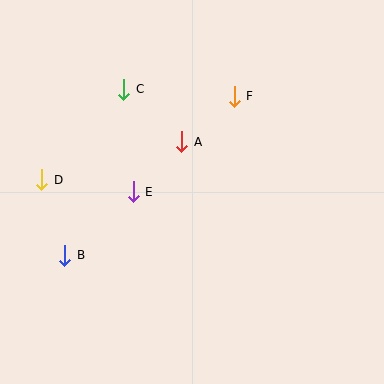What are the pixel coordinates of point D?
Point D is at (42, 180).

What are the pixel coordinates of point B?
Point B is at (65, 255).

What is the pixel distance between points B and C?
The distance between B and C is 176 pixels.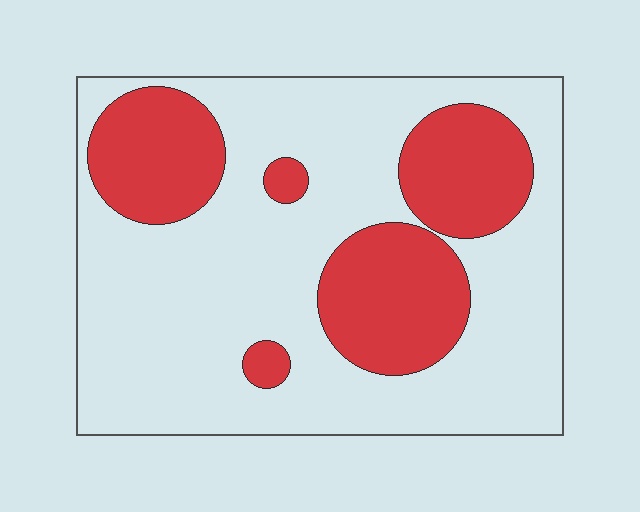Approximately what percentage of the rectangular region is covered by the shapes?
Approximately 30%.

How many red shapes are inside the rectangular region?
5.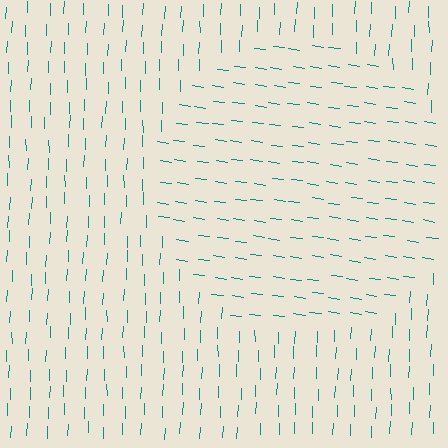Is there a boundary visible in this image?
Yes, there is a texture boundary formed by a change in line orientation.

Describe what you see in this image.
The image is filled with small teal line segments. A circle region in the image has lines oriented differently from the surrounding lines, creating a visible texture boundary.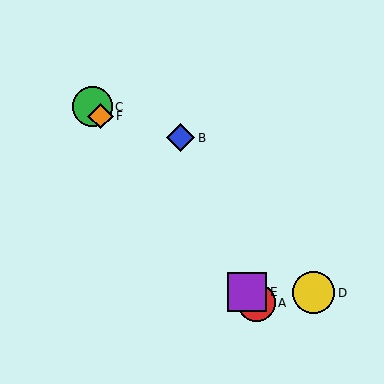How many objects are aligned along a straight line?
4 objects (A, C, E, F) are aligned along a straight line.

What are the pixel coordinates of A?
Object A is at (256, 303).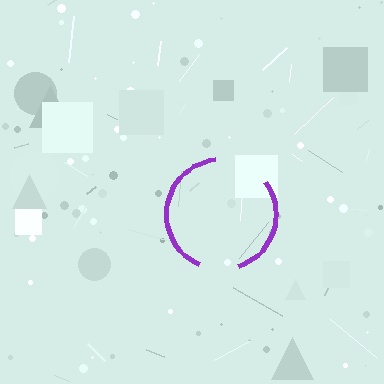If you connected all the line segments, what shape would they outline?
They would outline a circle.